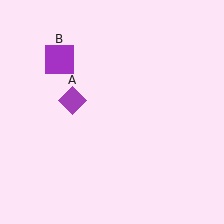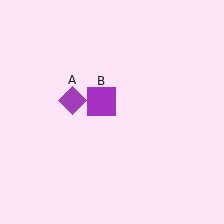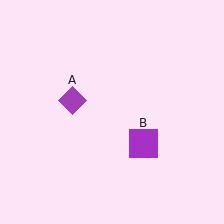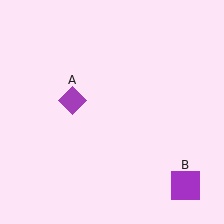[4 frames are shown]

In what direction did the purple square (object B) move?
The purple square (object B) moved down and to the right.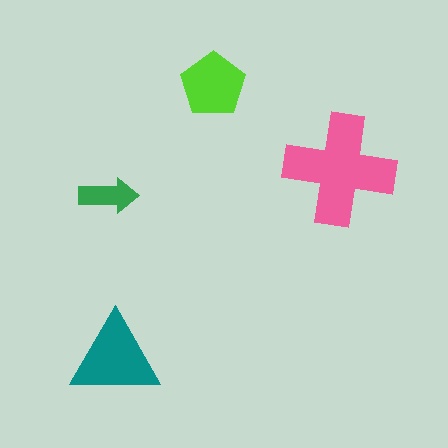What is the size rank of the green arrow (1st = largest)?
4th.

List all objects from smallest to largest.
The green arrow, the lime pentagon, the teal triangle, the pink cross.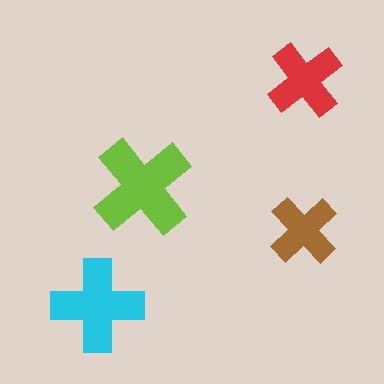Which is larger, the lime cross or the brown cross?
The lime one.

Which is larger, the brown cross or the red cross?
The red one.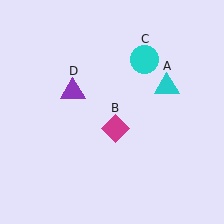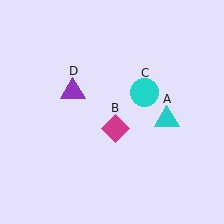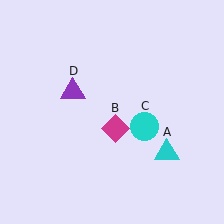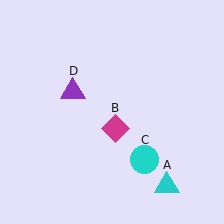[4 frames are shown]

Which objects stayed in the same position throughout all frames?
Magenta diamond (object B) and purple triangle (object D) remained stationary.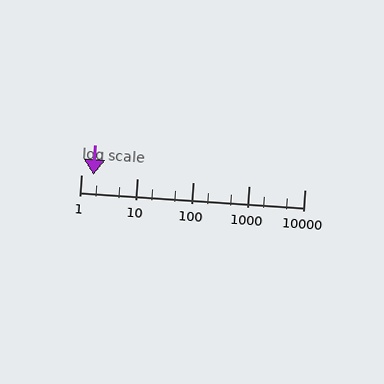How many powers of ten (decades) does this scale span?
The scale spans 4 decades, from 1 to 10000.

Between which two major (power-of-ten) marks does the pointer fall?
The pointer is between 1 and 10.